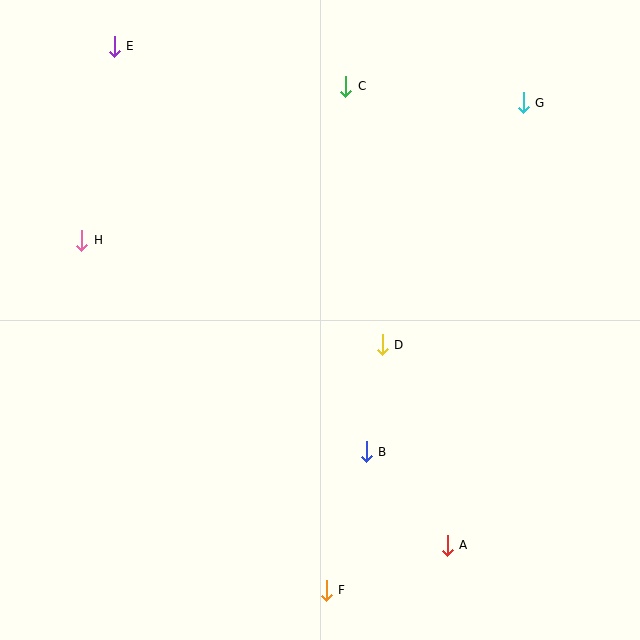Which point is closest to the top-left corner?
Point E is closest to the top-left corner.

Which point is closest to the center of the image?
Point D at (382, 345) is closest to the center.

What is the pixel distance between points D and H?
The distance between D and H is 318 pixels.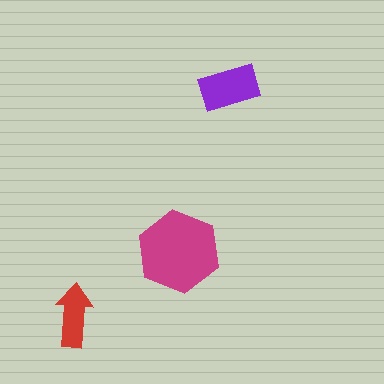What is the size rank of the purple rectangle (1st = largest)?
2nd.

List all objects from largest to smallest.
The magenta hexagon, the purple rectangle, the red arrow.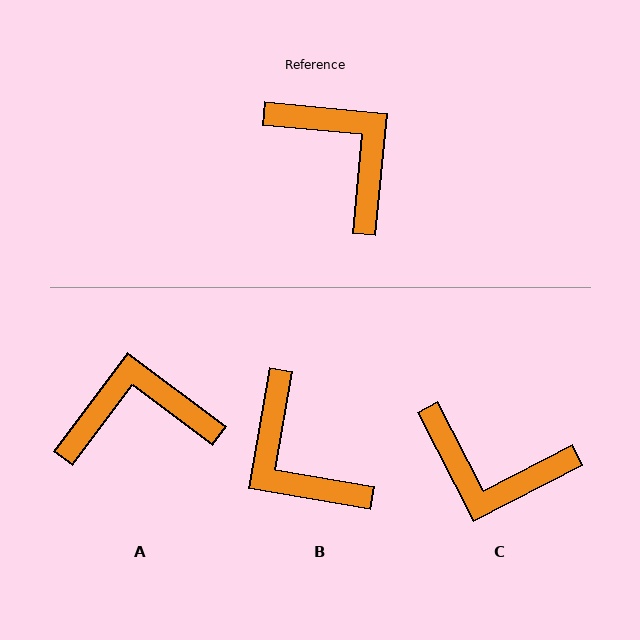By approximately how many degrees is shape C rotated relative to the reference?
Approximately 147 degrees clockwise.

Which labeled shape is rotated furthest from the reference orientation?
B, about 176 degrees away.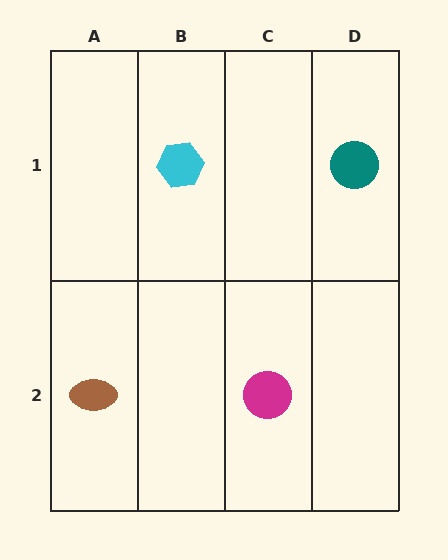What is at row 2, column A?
A brown ellipse.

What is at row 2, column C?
A magenta circle.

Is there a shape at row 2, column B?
No, that cell is empty.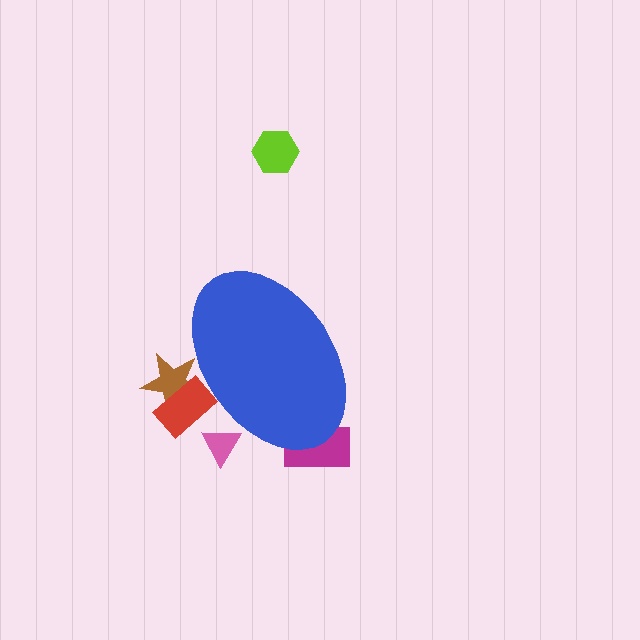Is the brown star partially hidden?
Yes, the brown star is partially hidden behind the blue ellipse.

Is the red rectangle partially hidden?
Yes, the red rectangle is partially hidden behind the blue ellipse.